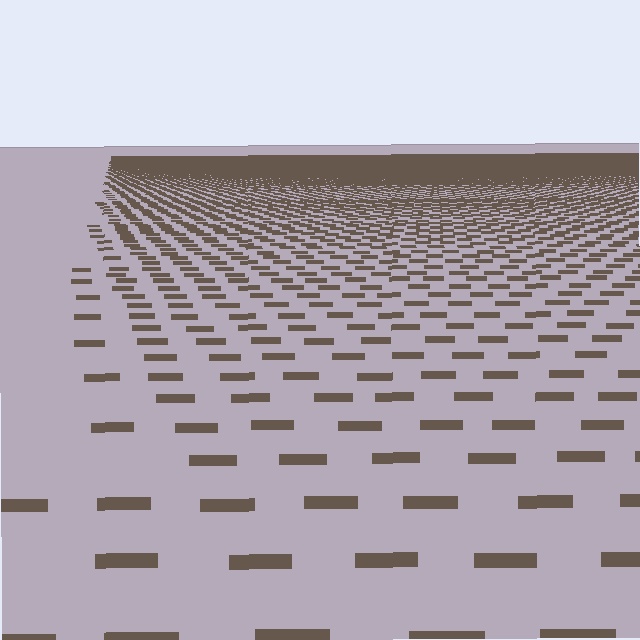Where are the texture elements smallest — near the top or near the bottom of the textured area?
Near the top.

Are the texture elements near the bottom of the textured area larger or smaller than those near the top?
Larger. Near the bottom, elements are closer to the viewer and appear at a bigger on-screen size.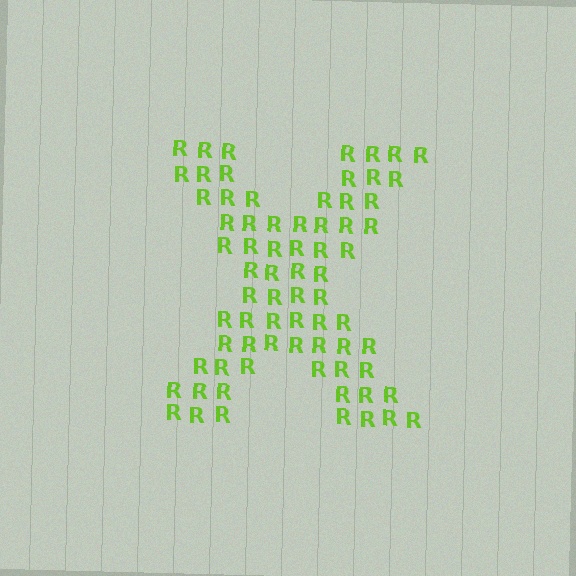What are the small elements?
The small elements are letter R's.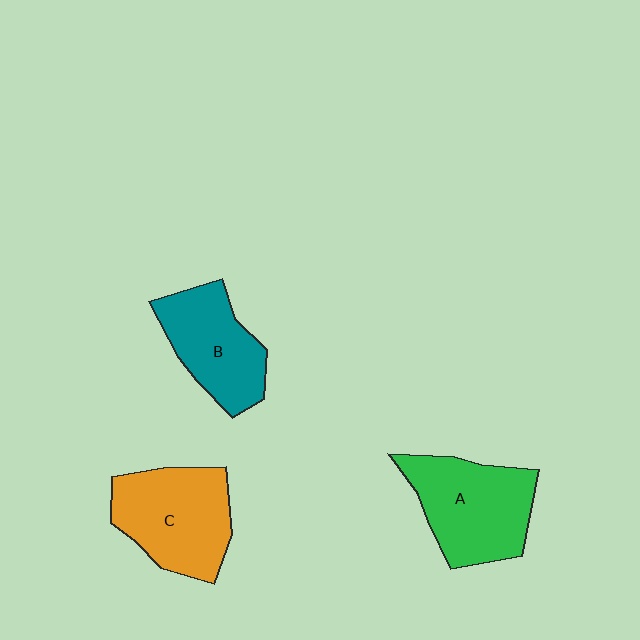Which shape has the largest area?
Shape A (green).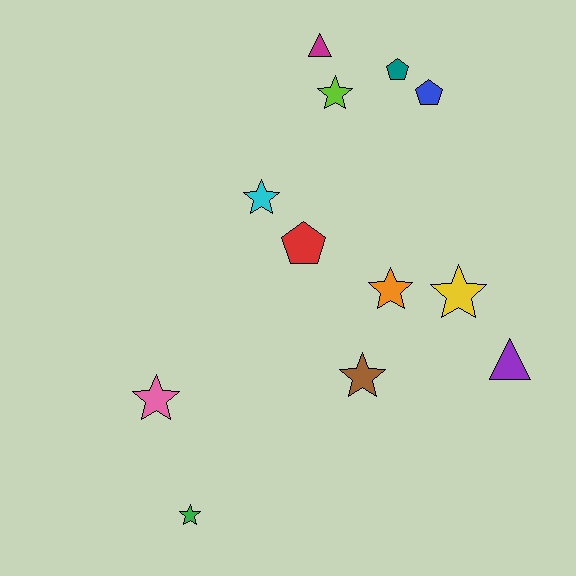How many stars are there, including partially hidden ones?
There are 7 stars.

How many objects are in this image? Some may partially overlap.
There are 12 objects.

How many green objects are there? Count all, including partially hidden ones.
There is 1 green object.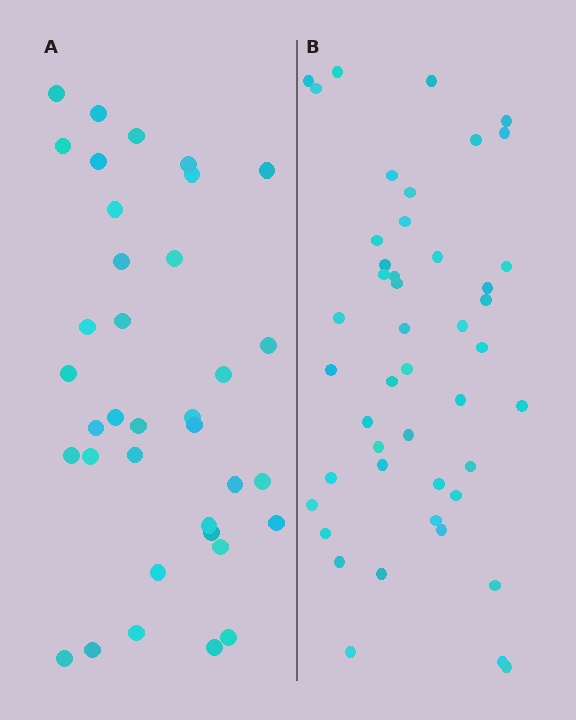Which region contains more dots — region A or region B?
Region B (the right region) has more dots.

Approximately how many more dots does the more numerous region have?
Region B has roughly 10 or so more dots than region A.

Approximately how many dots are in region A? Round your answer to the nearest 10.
About 40 dots. (The exact count is 36, which rounds to 40.)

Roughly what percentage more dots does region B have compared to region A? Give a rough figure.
About 30% more.